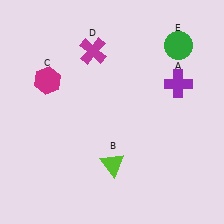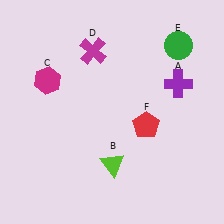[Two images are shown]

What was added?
A red pentagon (F) was added in Image 2.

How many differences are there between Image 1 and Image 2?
There is 1 difference between the two images.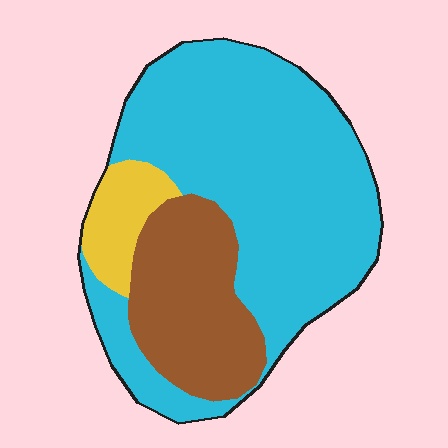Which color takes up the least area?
Yellow, at roughly 10%.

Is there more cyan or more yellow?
Cyan.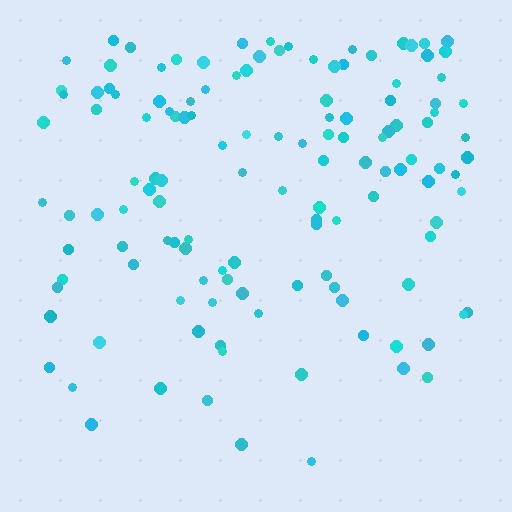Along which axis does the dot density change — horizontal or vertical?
Vertical.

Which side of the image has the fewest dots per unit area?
The bottom.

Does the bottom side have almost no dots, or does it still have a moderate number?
Still a moderate number, just noticeably fewer than the top.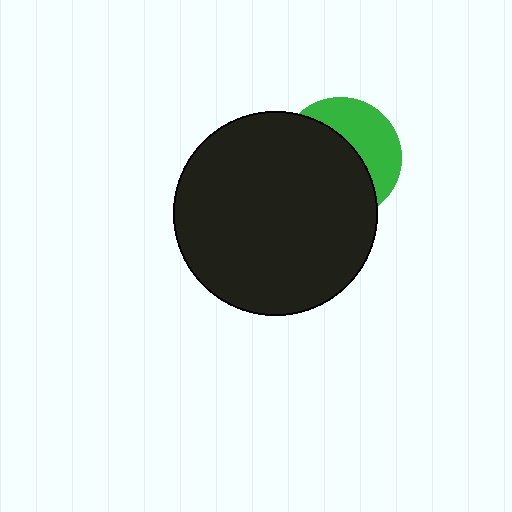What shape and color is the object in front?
The object in front is a black circle.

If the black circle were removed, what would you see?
You would see the complete green circle.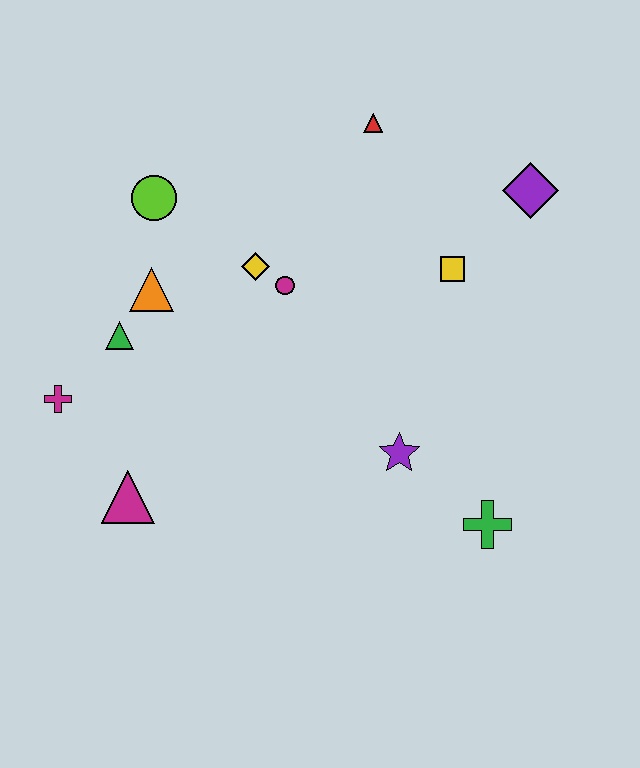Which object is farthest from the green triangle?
The purple diamond is farthest from the green triangle.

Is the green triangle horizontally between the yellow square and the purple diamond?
No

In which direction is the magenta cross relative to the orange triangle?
The magenta cross is below the orange triangle.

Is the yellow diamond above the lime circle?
No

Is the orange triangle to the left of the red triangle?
Yes